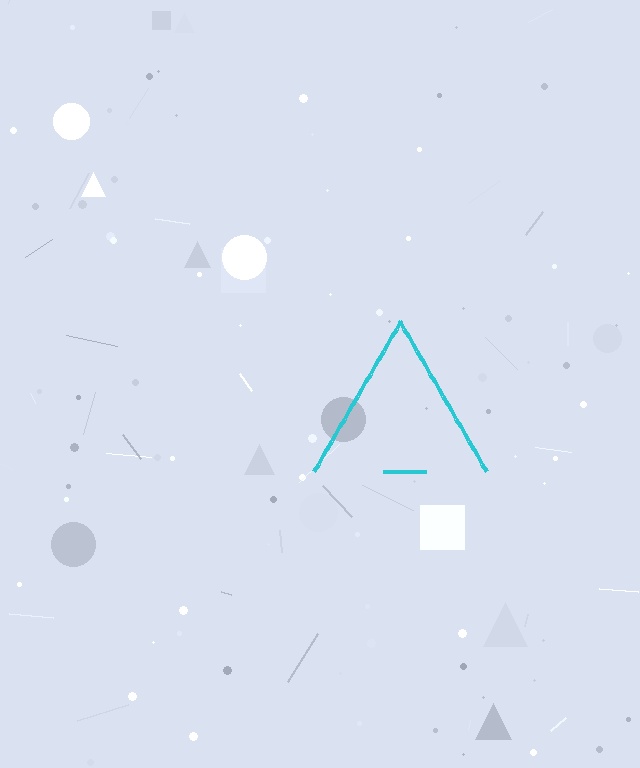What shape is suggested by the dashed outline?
The dashed outline suggests a triangle.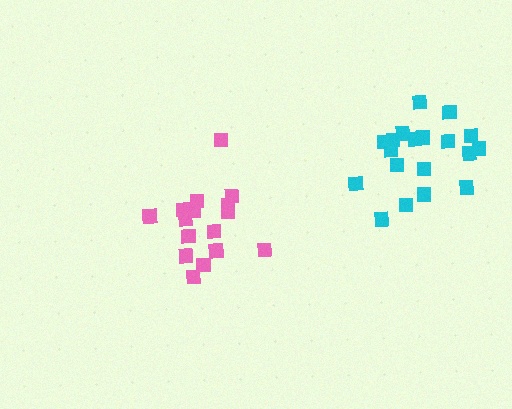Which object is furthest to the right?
The cyan cluster is rightmost.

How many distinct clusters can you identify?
There are 2 distinct clusters.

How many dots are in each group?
Group 1: 19 dots, Group 2: 16 dots (35 total).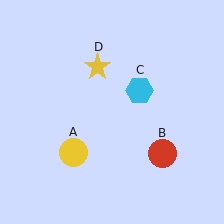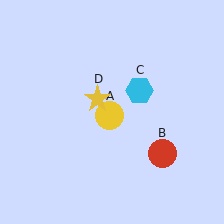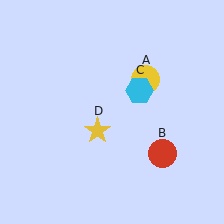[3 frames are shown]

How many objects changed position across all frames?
2 objects changed position: yellow circle (object A), yellow star (object D).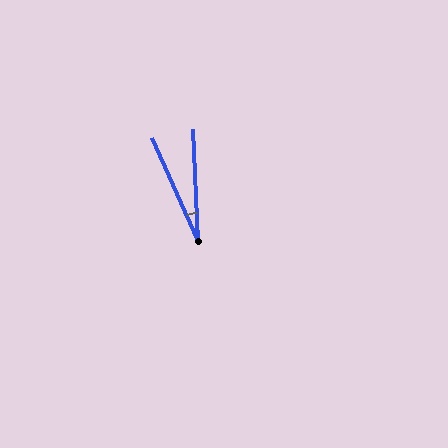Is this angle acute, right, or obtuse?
It is acute.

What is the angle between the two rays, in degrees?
Approximately 21 degrees.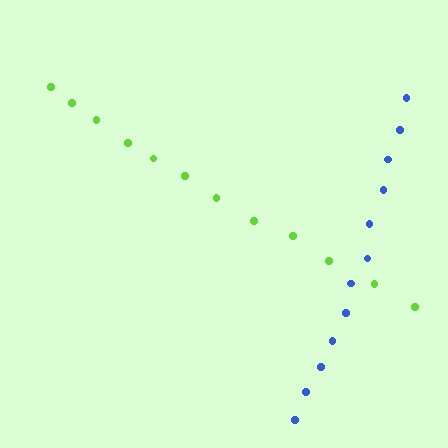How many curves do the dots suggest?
There are 2 distinct paths.